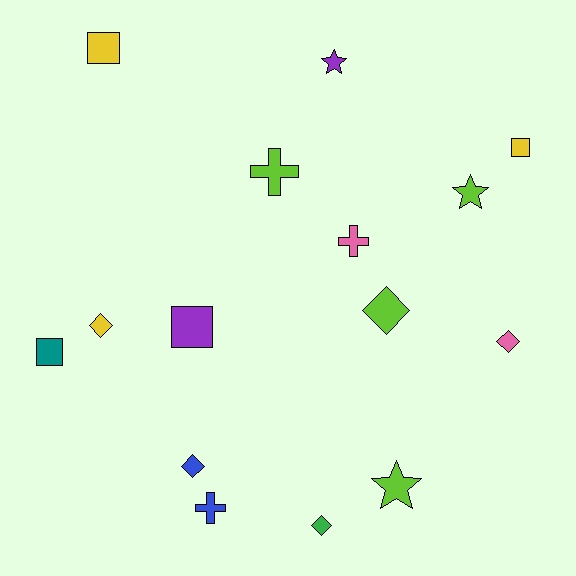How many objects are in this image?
There are 15 objects.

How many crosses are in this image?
There are 3 crosses.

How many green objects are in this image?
There is 1 green object.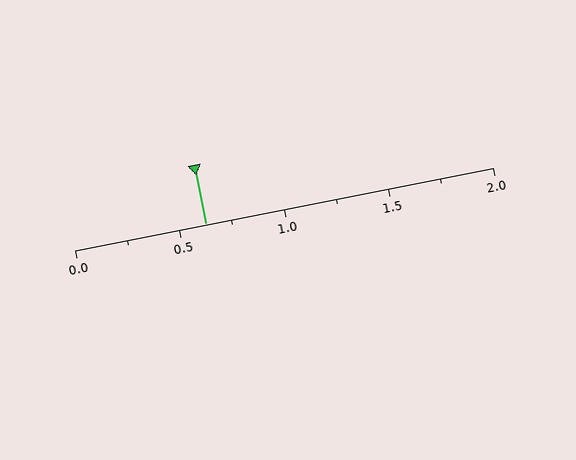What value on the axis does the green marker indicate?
The marker indicates approximately 0.62.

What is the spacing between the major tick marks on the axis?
The major ticks are spaced 0.5 apart.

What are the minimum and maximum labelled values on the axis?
The axis runs from 0.0 to 2.0.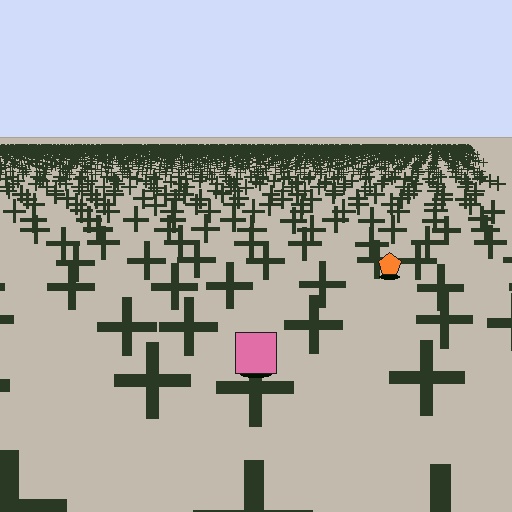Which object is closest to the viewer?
The pink square is closest. The texture marks near it are larger and more spread out.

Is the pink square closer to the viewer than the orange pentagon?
Yes. The pink square is closer — you can tell from the texture gradient: the ground texture is coarser near it.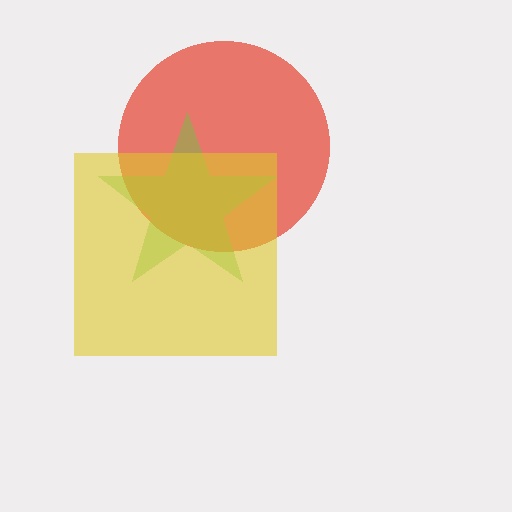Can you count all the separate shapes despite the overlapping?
Yes, there are 3 separate shapes.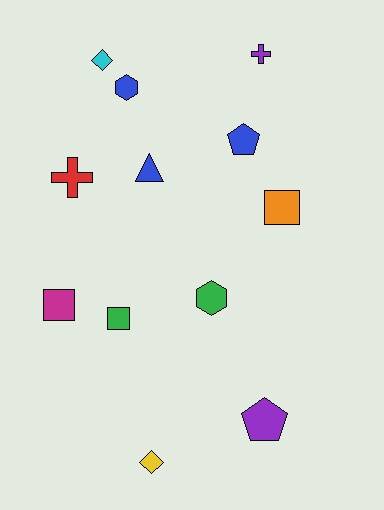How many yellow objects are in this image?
There is 1 yellow object.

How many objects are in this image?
There are 12 objects.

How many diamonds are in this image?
There are 2 diamonds.